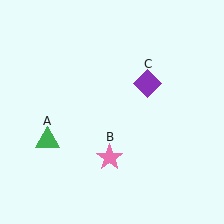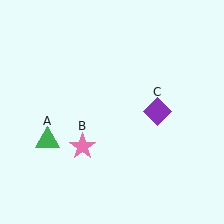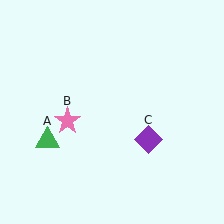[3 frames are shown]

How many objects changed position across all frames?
2 objects changed position: pink star (object B), purple diamond (object C).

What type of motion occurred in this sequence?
The pink star (object B), purple diamond (object C) rotated clockwise around the center of the scene.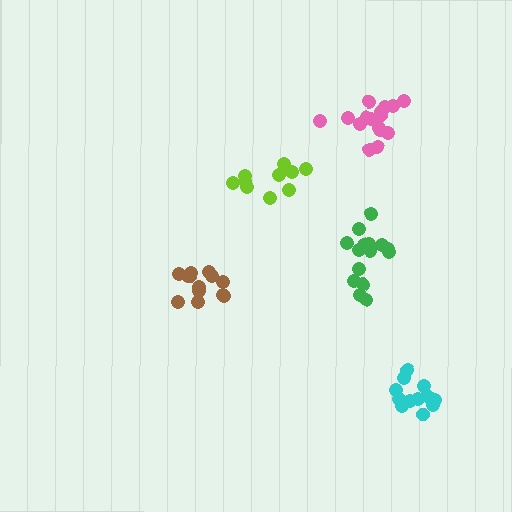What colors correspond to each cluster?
The clusters are colored: green, pink, brown, lime, cyan.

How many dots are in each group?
Group 1: 15 dots, Group 2: 16 dots, Group 3: 13 dots, Group 4: 10 dots, Group 5: 13 dots (67 total).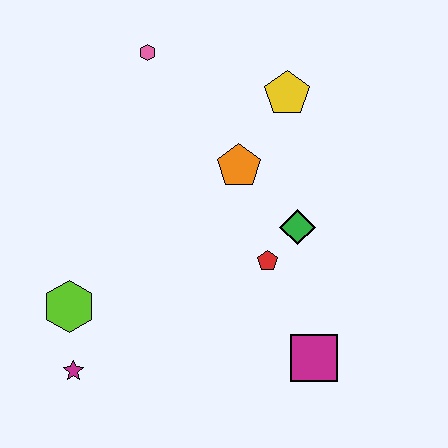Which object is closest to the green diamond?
The red pentagon is closest to the green diamond.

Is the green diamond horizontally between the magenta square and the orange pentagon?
Yes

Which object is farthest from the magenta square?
The pink hexagon is farthest from the magenta square.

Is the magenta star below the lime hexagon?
Yes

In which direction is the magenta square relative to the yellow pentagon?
The magenta square is below the yellow pentagon.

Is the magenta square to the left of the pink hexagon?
No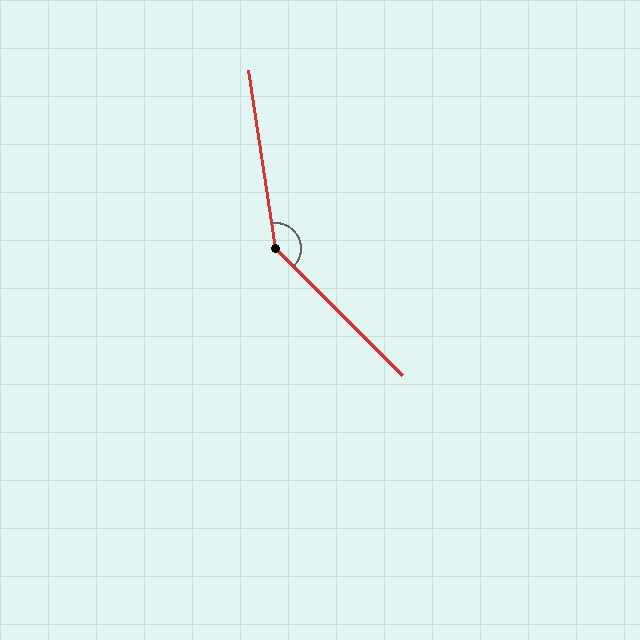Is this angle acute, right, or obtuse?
It is obtuse.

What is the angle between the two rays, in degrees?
Approximately 144 degrees.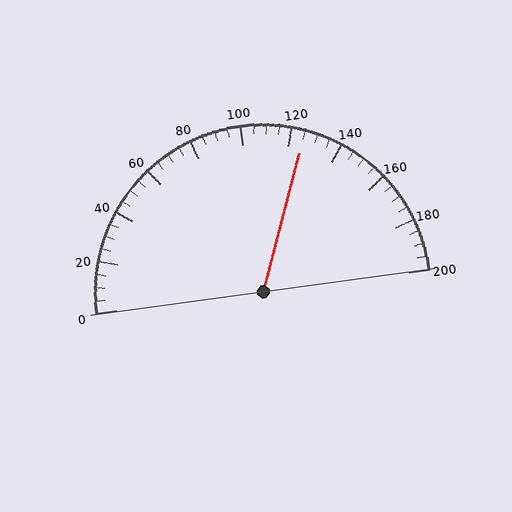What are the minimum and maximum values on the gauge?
The gauge ranges from 0 to 200.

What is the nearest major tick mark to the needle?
The nearest major tick mark is 120.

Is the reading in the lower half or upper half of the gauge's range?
The reading is in the upper half of the range (0 to 200).